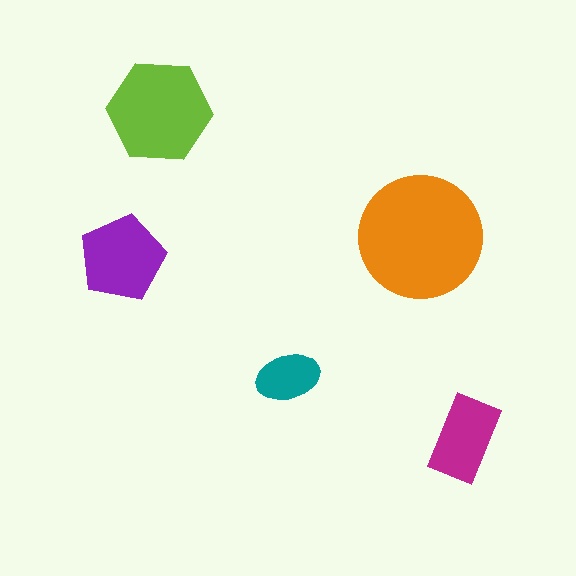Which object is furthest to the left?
The purple pentagon is leftmost.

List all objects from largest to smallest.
The orange circle, the lime hexagon, the purple pentagon, the magenta rectangle, the teal ellipse.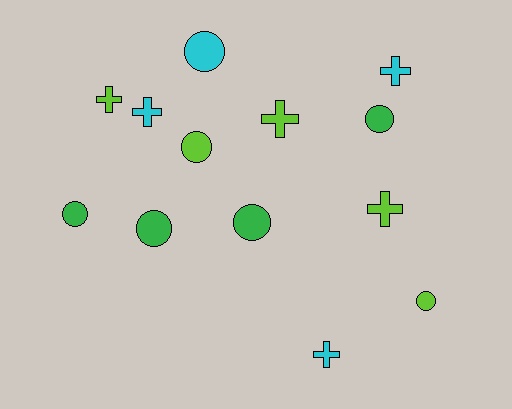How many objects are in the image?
There are 13 objects.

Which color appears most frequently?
Lime, with 5 objects.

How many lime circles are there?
There are 2 lime circles.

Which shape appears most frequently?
Circle, with 7 objects.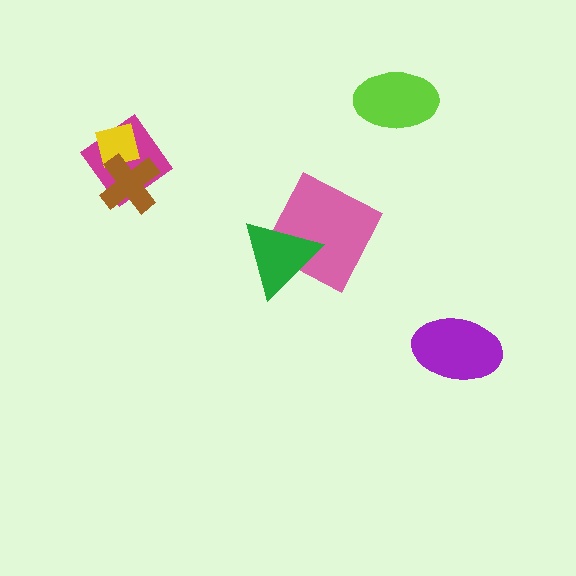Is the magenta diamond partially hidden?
Yes, it is partially covered by another shape.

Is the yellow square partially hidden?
Yes, it is partially covered by another shape.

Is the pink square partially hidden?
Yes, it is partially covered by another shape.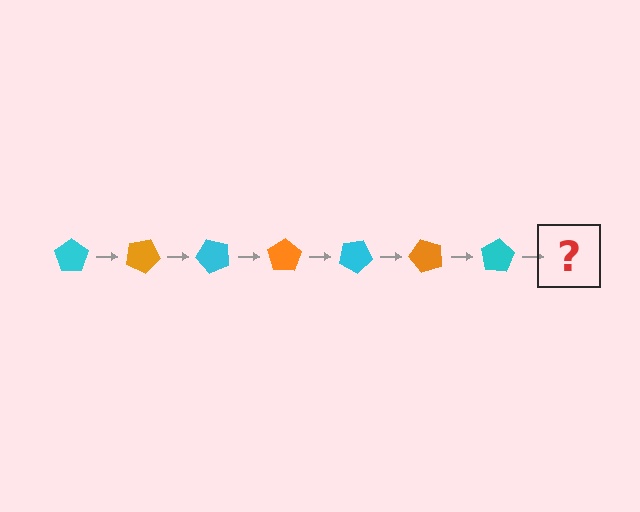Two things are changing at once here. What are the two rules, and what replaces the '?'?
The two rules are that it rotates 25 degrees each step and the color cycles through cyan and orange. The '?' should be an orange pentagon, rotated 175 degrees from the start.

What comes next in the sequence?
The next element should be an orange pentagon, rotated 175 degrees from the start.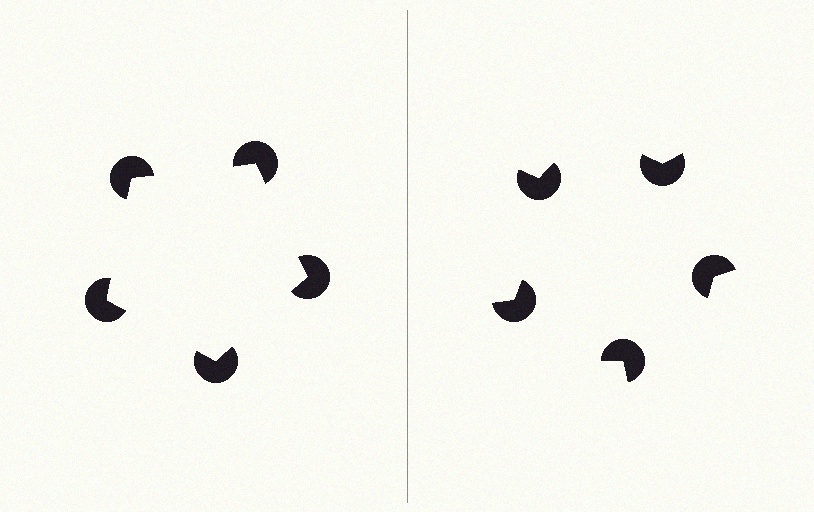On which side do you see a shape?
An illusory pentagon appears on the left side. On the right side the wedge cuts are rotated, so no coherent shape forms.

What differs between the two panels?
The pac-man discs are positioned identically on both sides; only the wedge orientations differ. On the left they align to a pentagon; on the right they are misaligned.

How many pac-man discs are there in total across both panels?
10 — 5 on each side.